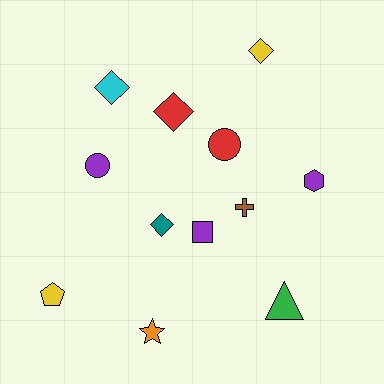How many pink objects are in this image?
There are no pink objects.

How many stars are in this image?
There is 1 star.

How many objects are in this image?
There are 12 objects.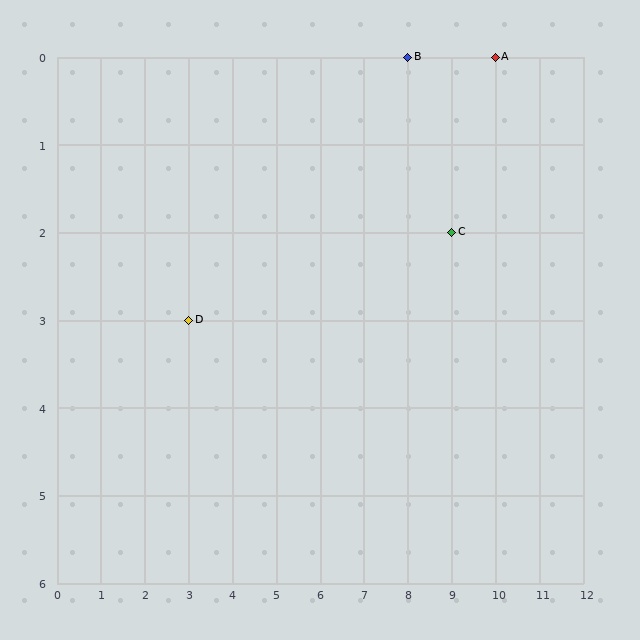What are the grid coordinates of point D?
Point D is at grid coordinates (3, 3).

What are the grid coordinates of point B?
Point B is at grid coordinates (8, 0).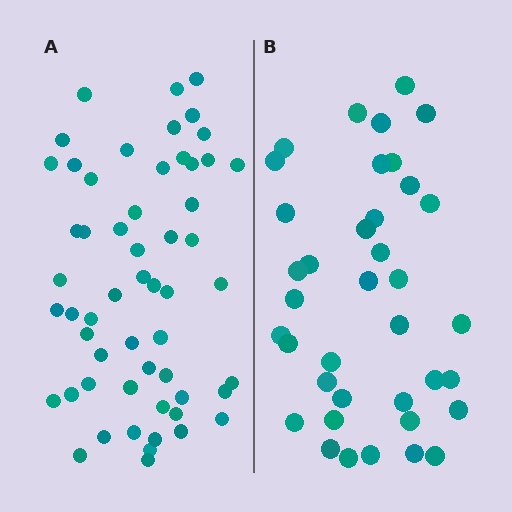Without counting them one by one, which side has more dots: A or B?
Region A (the left region) has more dots.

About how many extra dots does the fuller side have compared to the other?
Region A has approximately 20 more dots than region B.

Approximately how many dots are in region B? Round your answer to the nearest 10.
About 40 dots. (The exact count is 38, which rounds to 40.)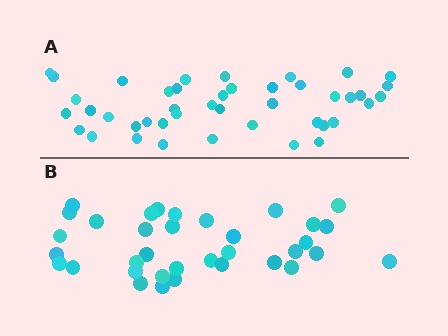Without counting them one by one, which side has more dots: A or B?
Region A (the top region) has more dots.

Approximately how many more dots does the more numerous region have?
Region A has roughly 8 or so more dots than region B.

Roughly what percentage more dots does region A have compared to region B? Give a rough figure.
About 25% more.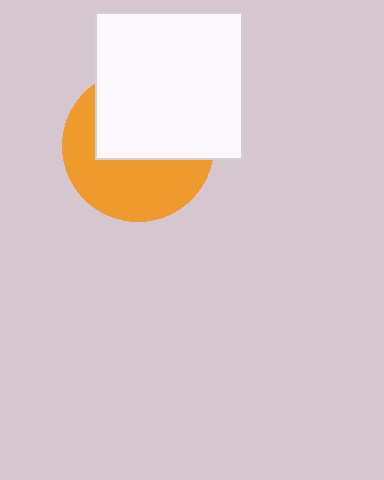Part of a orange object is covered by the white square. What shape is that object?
It is a circle.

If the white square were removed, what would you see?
You would see the complete orange circle.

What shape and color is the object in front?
The object in front is a white square.